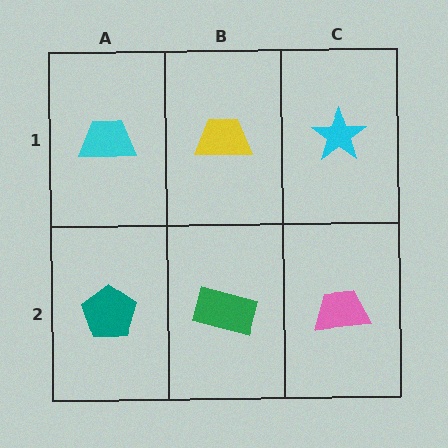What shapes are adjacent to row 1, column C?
A pink trapezoid (row 2, column C), a yellow trapezoid (row 1, column B).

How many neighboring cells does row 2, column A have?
2.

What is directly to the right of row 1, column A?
A yellow trapezoid.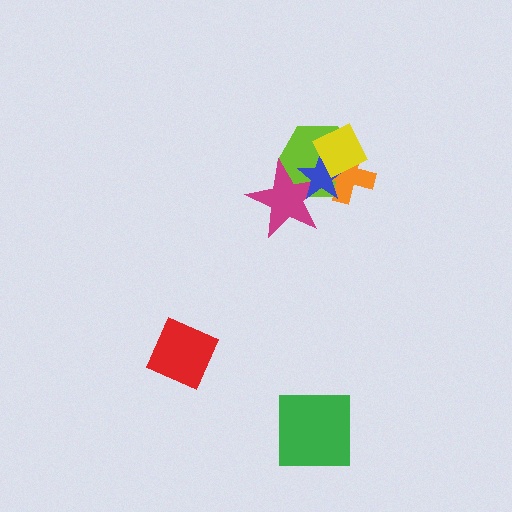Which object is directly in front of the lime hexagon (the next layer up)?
The magenta star is directly in front of the lime hexagon.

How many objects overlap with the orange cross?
3 objects overlap with the orange cross.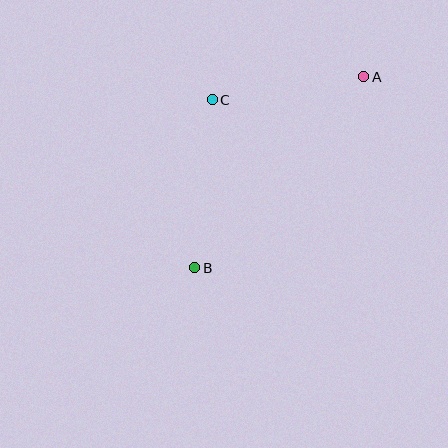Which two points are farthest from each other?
Points A and B are farthest from each other.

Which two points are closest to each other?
Points A and C are closest to each other.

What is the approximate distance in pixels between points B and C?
The distance between B and C is approximately 169 pixels.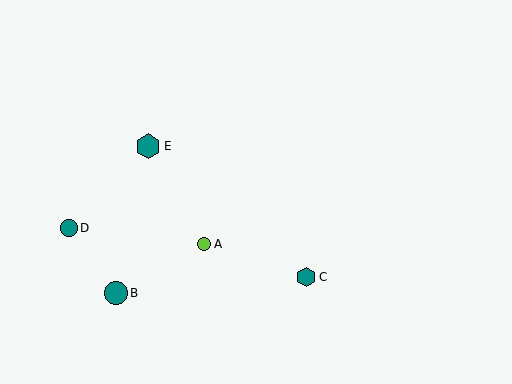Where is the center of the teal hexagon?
The center of the teal hexagon is at (148, 146).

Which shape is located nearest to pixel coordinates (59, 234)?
The teal circle (labeled D) at (69, 228) is nearest to that location.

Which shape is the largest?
The teal hexagon (labeled E) is the largest.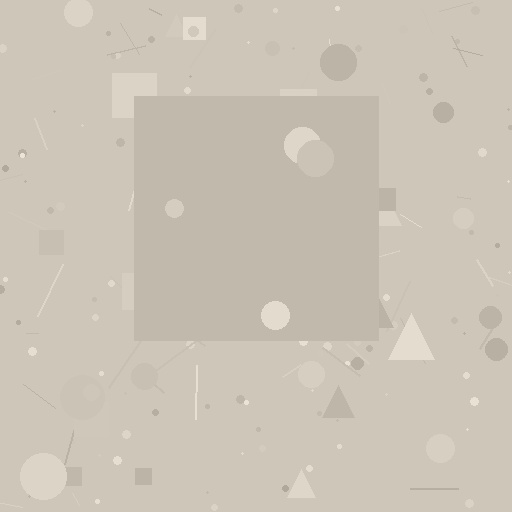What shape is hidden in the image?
A square is hidden in the image.